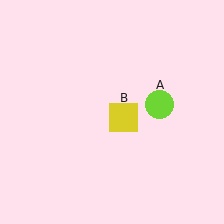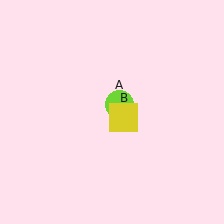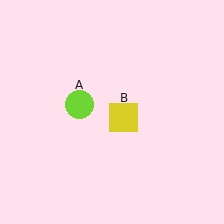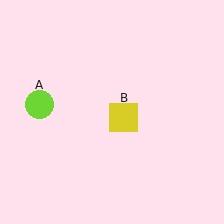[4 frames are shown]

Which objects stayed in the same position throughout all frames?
Yellow square (object B) remained stationary.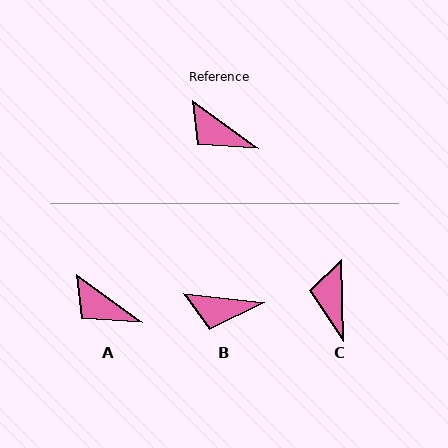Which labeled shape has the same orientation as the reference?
A.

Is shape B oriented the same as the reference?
No, it is off by about 29 degrees.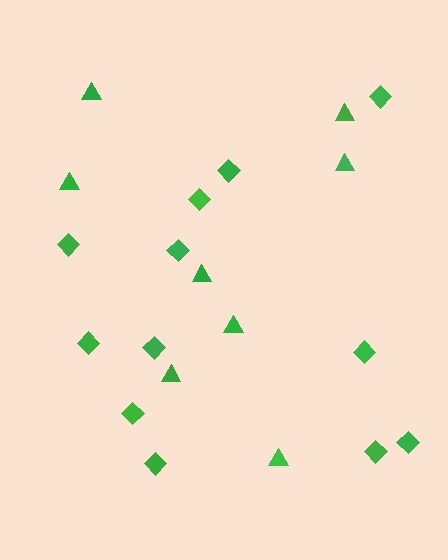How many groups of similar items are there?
There are 2 groups: one group of diamonds (12) and one group of triangles (8).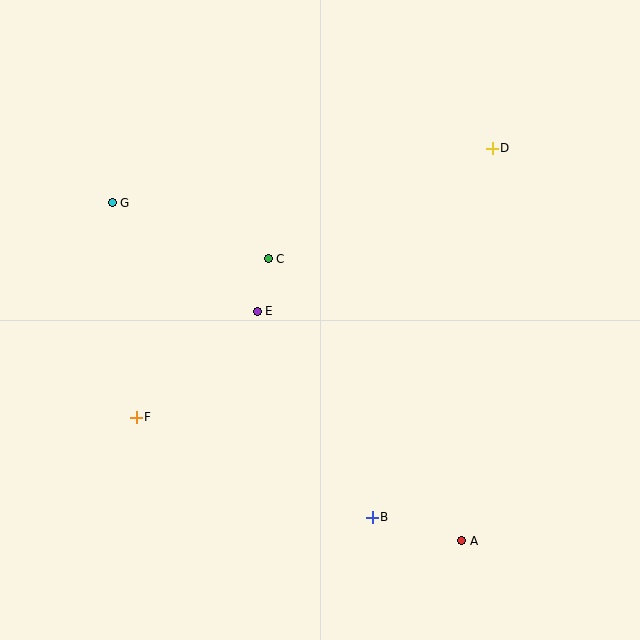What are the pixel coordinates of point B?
Point B is at (372, 517).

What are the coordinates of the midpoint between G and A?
The midpoint between G and A is at (287, 372).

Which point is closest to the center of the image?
Point E at (257, 311) is closest to the center.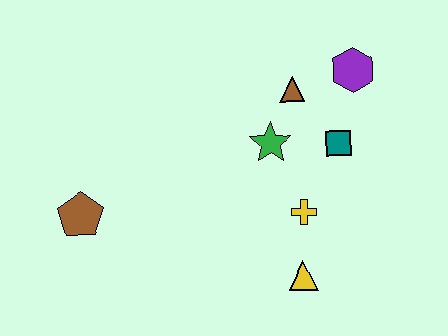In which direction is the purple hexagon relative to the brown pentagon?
The purple hexagon is to the right of the brown pentagon.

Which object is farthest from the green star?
The brown pentagon is farthest from the green star.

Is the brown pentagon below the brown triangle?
Yes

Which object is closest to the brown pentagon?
The green star is closest to the brown pentagon.